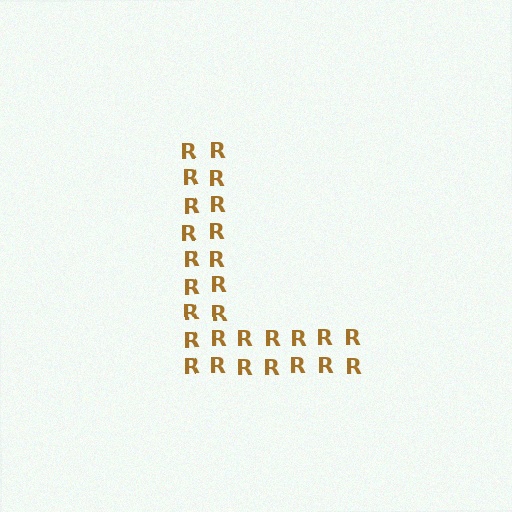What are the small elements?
The small elements are letter R's.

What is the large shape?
The large shape is the letter L.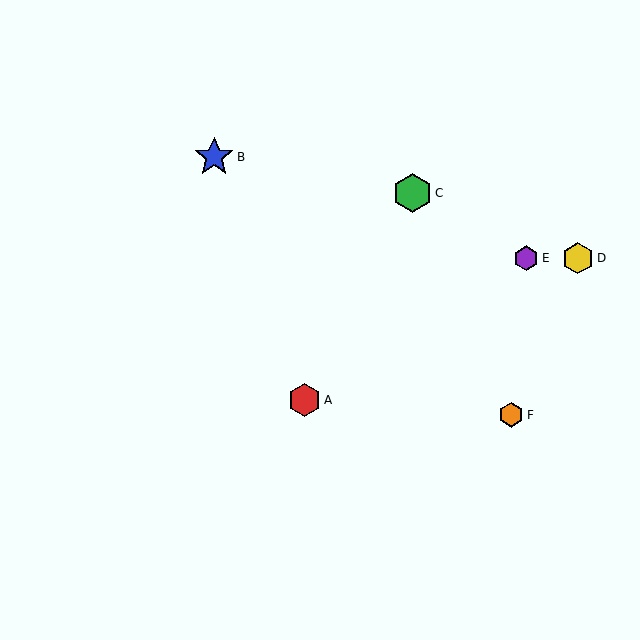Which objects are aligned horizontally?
Objects D, E are aligned horizontally.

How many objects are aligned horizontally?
2 objects (D, E) are aligned horizontally.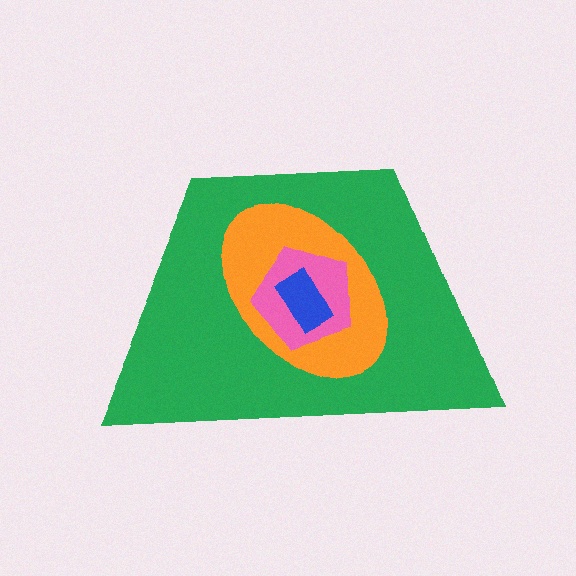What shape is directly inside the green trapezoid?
The orange ellipse.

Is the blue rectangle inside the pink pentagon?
Yes.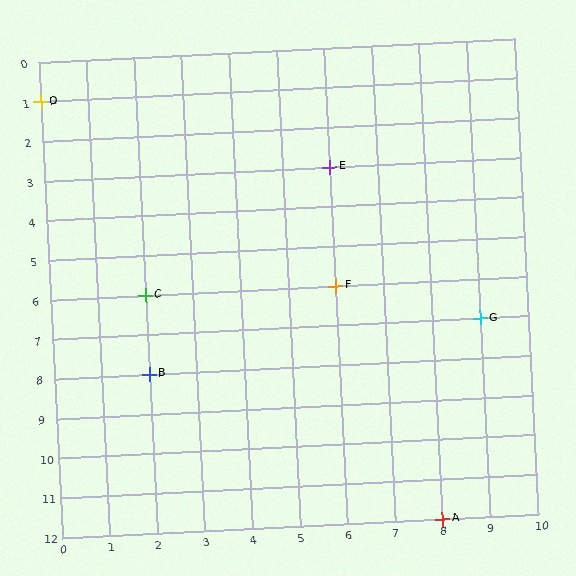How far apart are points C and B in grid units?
Points C and B are 2 rows apart.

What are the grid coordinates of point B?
Point B is at grid coordinates (2, 8).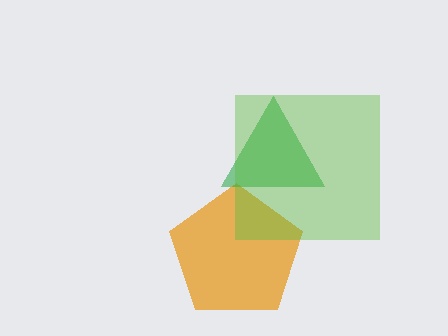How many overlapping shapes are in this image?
There are 3 overlapping shapes in the image.